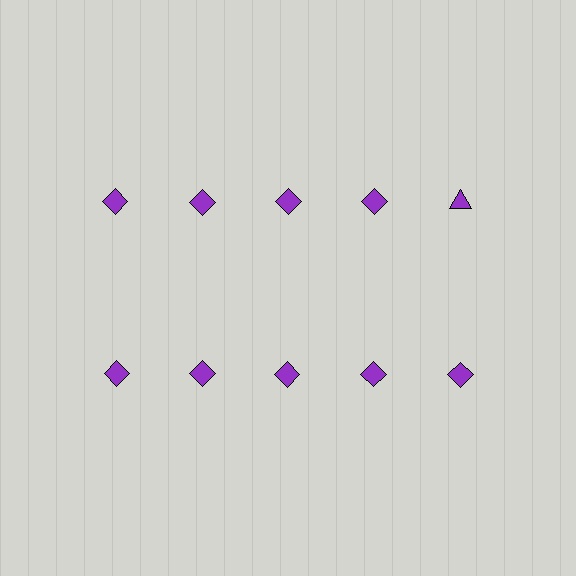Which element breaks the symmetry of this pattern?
The purple triangle in the top row, rightmost column breaks the symmetry. All other shapes are purple diamonds.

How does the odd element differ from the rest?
It has a different shape: triangle instead of diamond.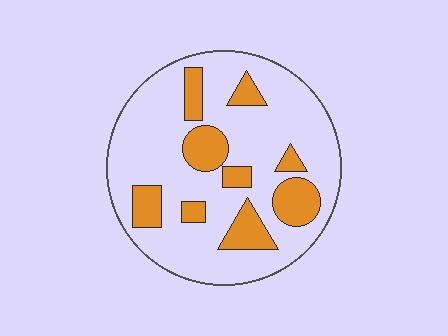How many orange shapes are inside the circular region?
9.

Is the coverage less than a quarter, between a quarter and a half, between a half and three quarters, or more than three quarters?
Less than a quarter.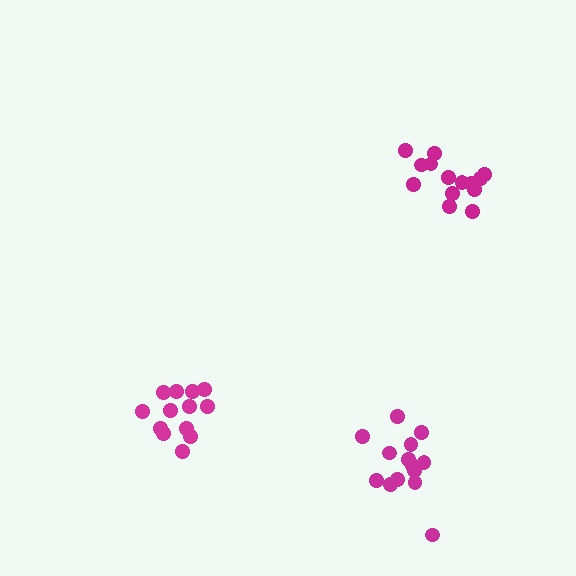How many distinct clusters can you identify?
There are 3 distinct clusters.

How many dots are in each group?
Group 1: 15 dots, Group 2: 13 dots, Group 3: 14 dots (42 total).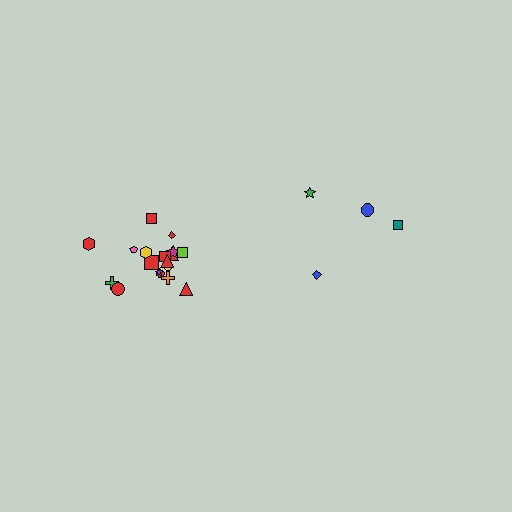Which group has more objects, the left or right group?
The left group.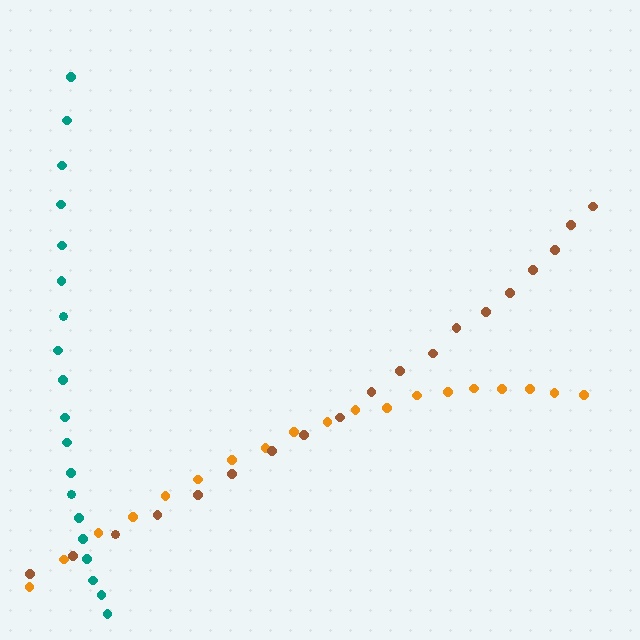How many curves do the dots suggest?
There are 3 distinct paths.